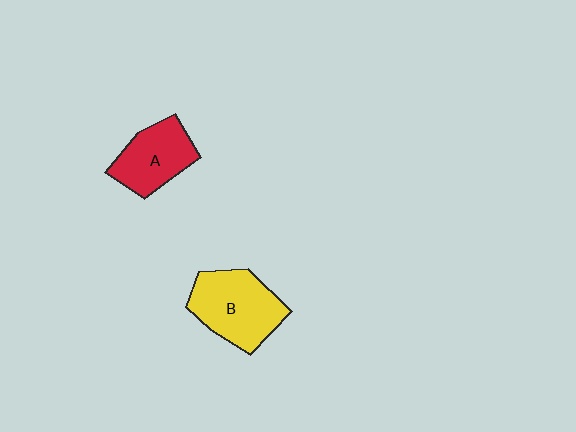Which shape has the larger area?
Shape B (yellow).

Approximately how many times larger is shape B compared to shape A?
Approximately 1.3 times.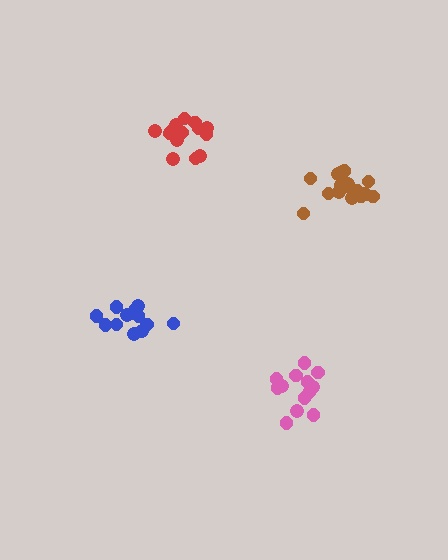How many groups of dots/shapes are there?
There are 4 groups.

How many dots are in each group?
Group 1: 14 dots, Group 2: 17 dots, Group 3: 13 dots, Group 4: 13 dots (57 total).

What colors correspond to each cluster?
The clusters are colored: red, brown, pink, blue.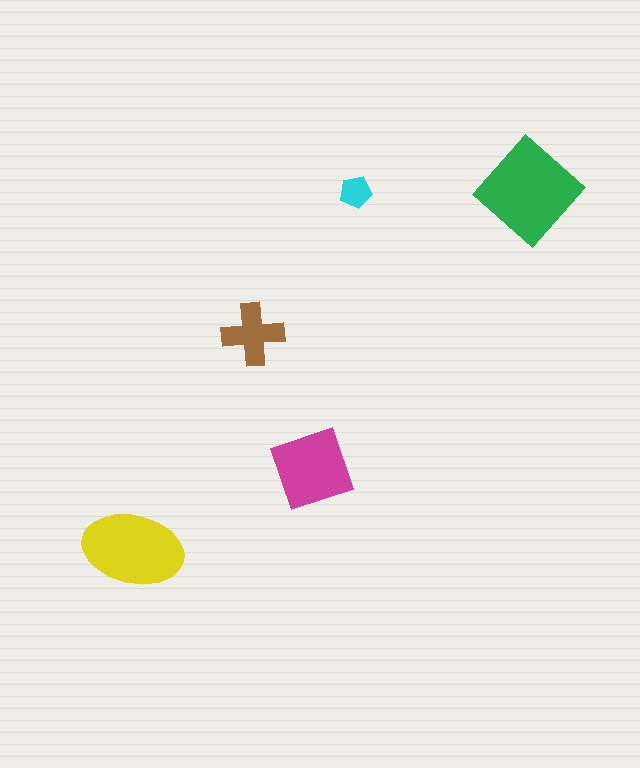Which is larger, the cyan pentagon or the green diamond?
The green diamond.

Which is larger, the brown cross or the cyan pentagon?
The brown cross.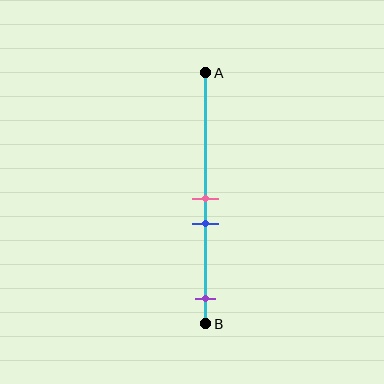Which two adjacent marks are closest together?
The pink and blue marks are the closest adjacent pair.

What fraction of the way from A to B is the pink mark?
The pink mark is approximately 50% (0.5) of the way from A to B.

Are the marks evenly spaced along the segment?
No, the marks are not evenly spaced.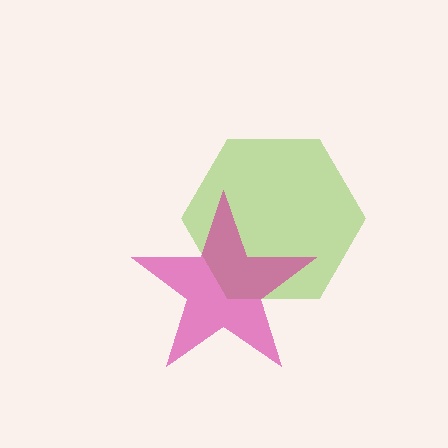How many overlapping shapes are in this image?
There are 2 overlapping shapes in the image.